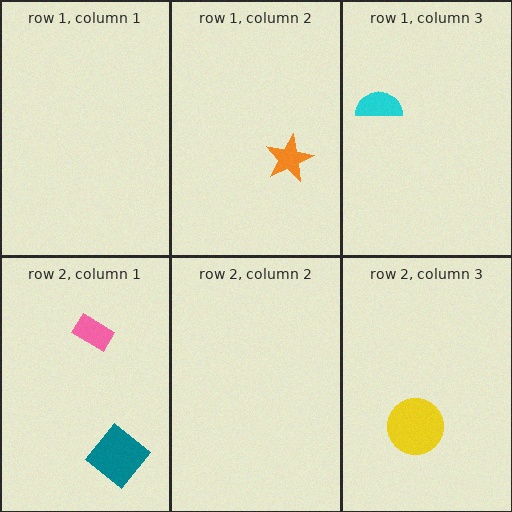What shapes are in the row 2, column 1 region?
The pink rectangle, the teal diamond.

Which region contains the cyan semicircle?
The row 1, column 3 region.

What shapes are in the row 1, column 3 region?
The cyan semicircle.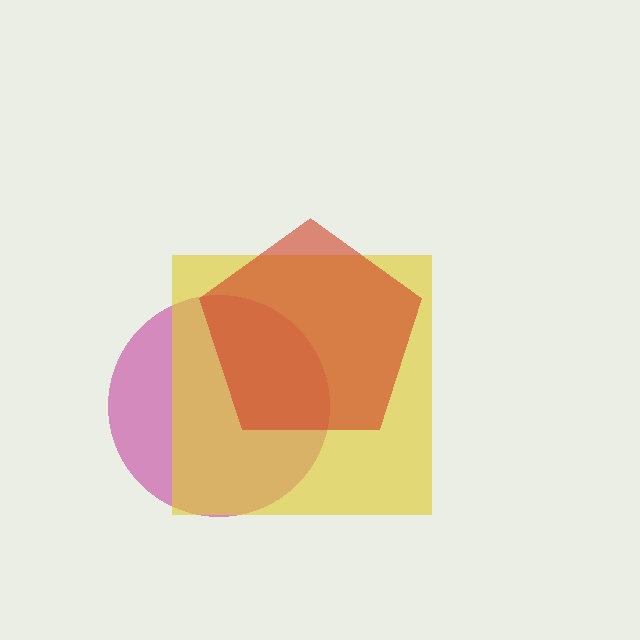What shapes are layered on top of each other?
The layered shapes are: a magenta circle, a yellow square, a red pentagon.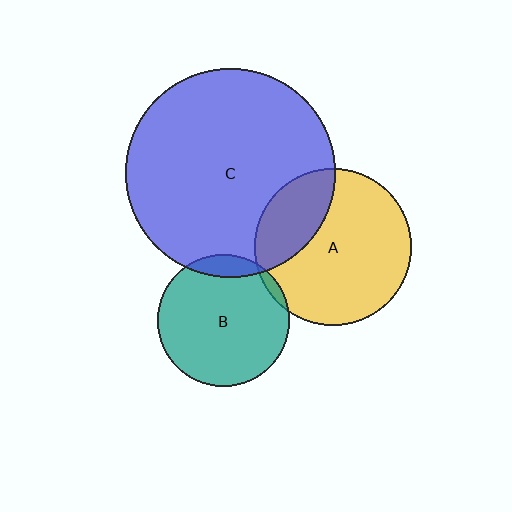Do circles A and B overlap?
Yes.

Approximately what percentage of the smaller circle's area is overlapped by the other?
Approximately 5%.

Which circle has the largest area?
Circle C (blue).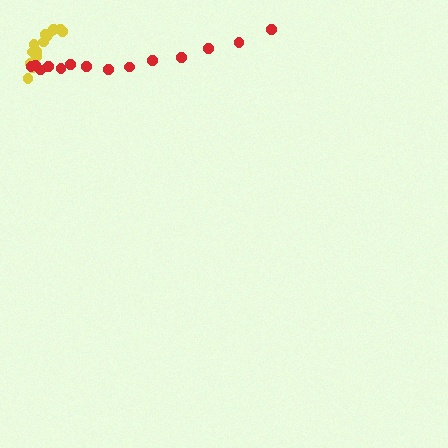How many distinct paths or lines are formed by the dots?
There are 2 distinct paths.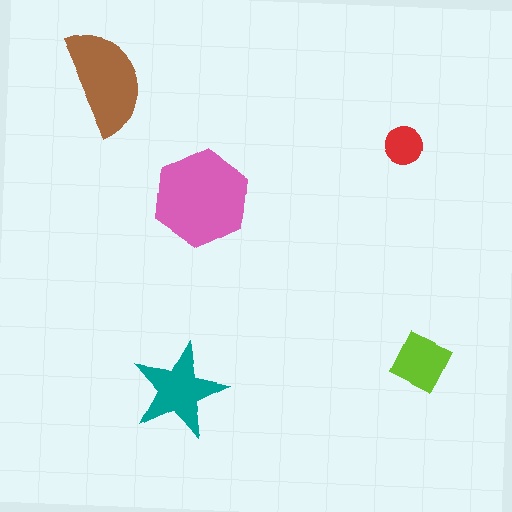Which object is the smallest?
The red circle.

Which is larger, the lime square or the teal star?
The teal star.